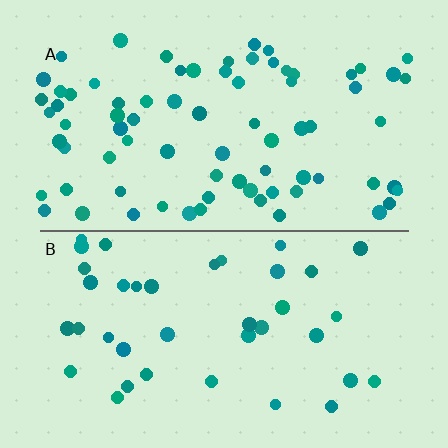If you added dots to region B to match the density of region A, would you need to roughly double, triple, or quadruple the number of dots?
Approximately double.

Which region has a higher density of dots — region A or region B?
A (the top).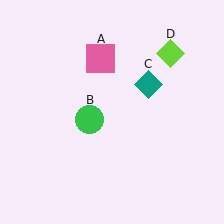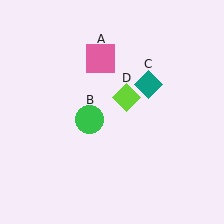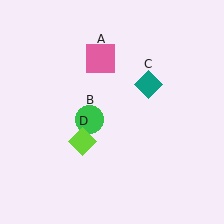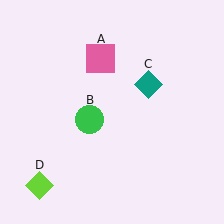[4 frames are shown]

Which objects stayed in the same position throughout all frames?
Pink square (object A) and green circle (object B) and teal diamond (object C) remained stationary.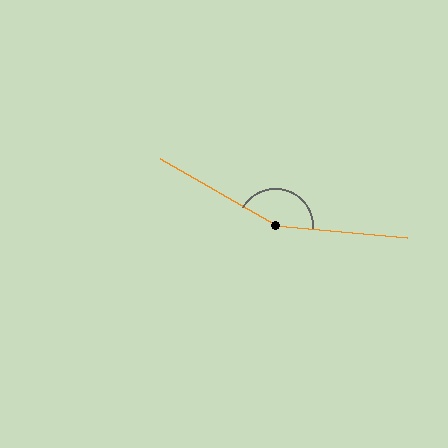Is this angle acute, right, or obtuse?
It is obtuse.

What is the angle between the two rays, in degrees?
Approximately 155 degrees.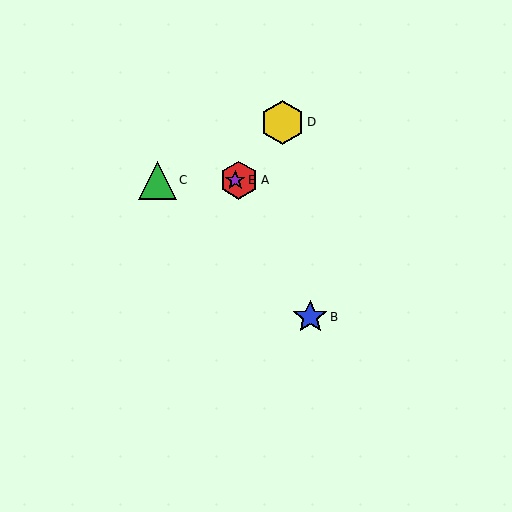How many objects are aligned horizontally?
3 objects (A, C, E) are aligned horizontally.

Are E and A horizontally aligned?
Yes, both are at y≈180.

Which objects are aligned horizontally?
Objects A, C, E are aligned horizontally.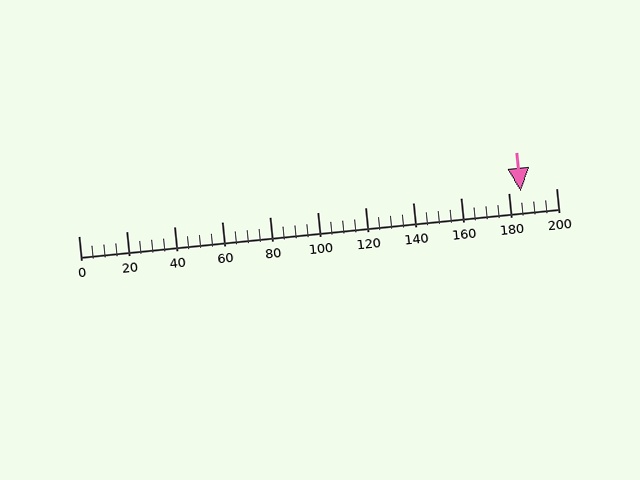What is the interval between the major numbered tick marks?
The major tick marks are spaced 20 units apart.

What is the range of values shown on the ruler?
The ruler shows values from 0 to 200.